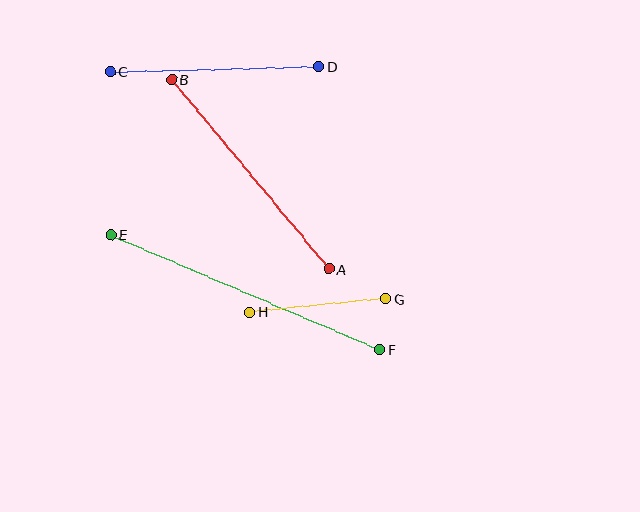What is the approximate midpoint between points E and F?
The midpoint is at approximately (245, 292) pixels.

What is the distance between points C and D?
The distance is approximately 209 pixels.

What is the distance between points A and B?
The distance is approximately 246 pixels.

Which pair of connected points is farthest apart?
Points E and F are farthest apart.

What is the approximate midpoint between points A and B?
The midpoint is at approximately (250, 174) pixels.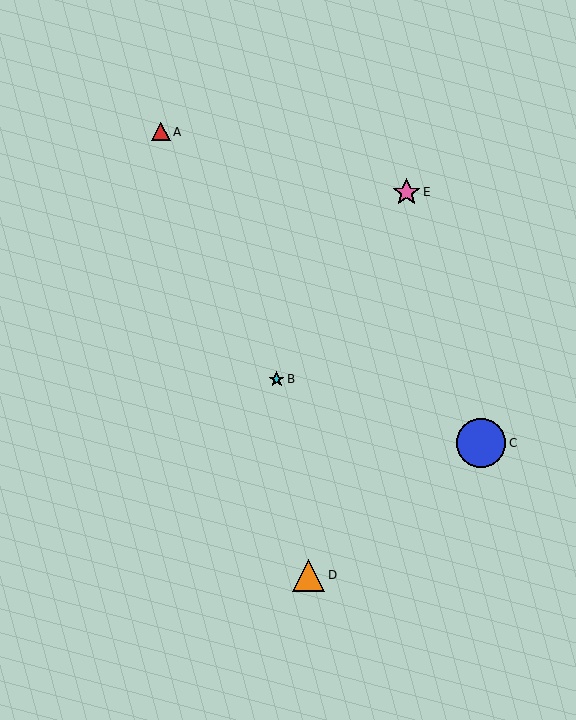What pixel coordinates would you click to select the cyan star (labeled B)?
Click at (277, 379) to select the cyan star B.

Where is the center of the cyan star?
The center of the cyan star is at (277, 379).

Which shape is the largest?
The blue circle (labeled C) is the largest.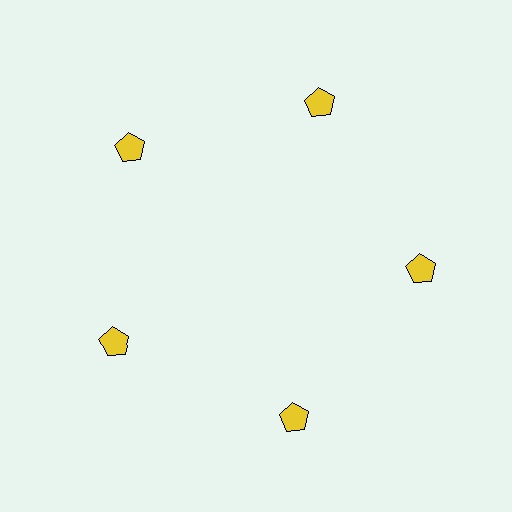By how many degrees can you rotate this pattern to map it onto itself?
The pattern maps onto itself every 72 degrees of rotation.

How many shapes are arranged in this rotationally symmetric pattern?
There are 5 shapes, arranged in 5 groups of 1.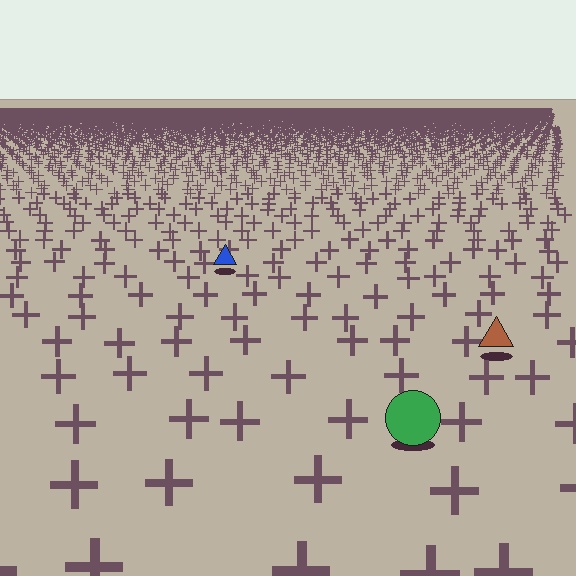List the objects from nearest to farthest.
From nearest to farthest: the green circle, the brown triangle, the blue triangle.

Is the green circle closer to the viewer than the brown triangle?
Yes. The green circle is closer — you can tell from the texture gradient: the ground texture is coarser near it.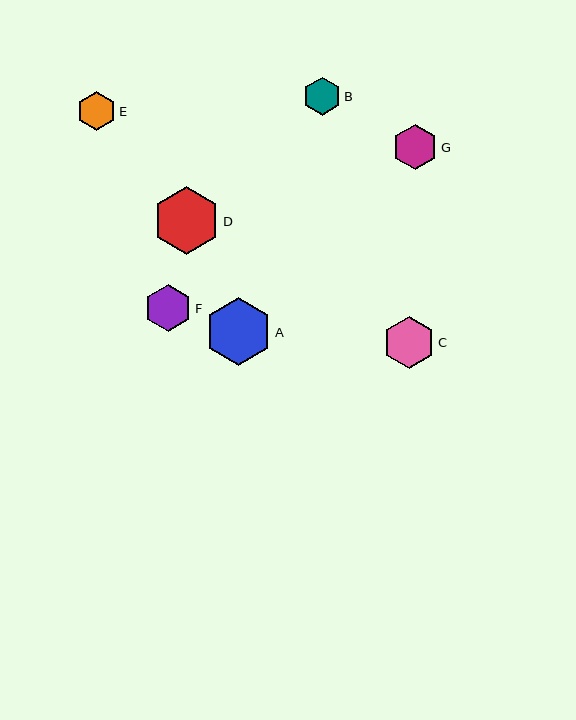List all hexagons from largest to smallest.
From largest to smallest: D, A, C, F, G, E, B.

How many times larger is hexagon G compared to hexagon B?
Hexagon G is approximately 1.2 times the size of hexagon B.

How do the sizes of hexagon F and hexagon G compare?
Hexagon F and hexagon G are approximately the same size.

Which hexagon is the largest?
Hexagon D is the largest with a size of approximately 68 pixels.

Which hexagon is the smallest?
Hexagon B is the smallest with a size of approximately 38 pixels.